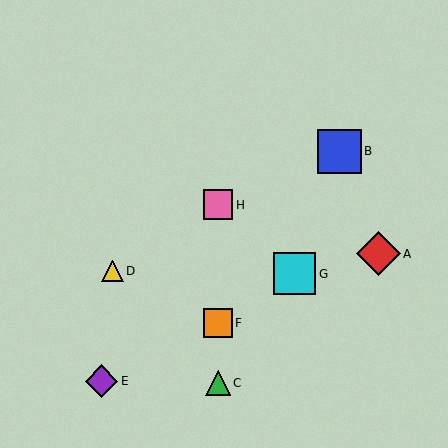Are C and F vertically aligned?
Yes, both are at x≈218.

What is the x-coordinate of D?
Object D is at x≈113.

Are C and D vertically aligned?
No, C is at x≈218 and D is at x≈113.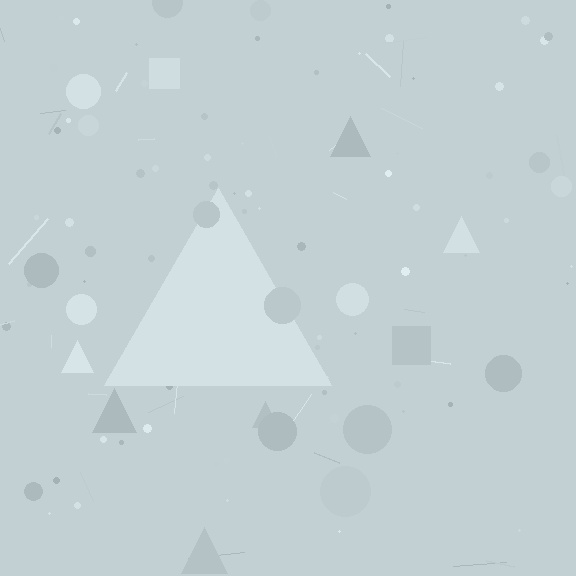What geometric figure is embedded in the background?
A triangle is embedded in the background.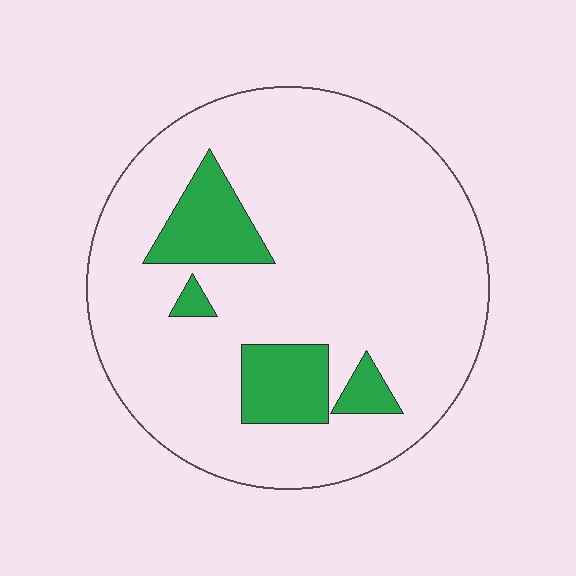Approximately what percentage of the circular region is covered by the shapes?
Approximately 15%.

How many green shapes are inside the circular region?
4.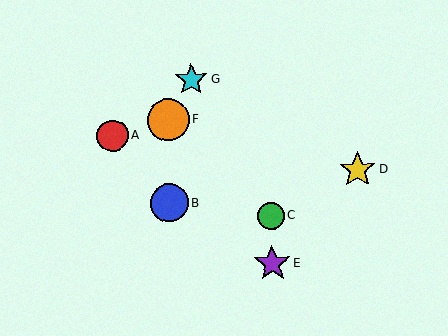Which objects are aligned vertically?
Objects C, E are aligned vertically.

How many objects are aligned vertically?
2 objects (C, E) are aligned vertically.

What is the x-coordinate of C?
Object C is at x≈271.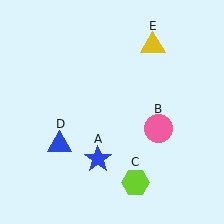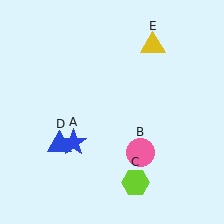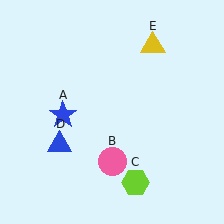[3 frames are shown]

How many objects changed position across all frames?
2 objects changed position: blue star (object A), pink circle (object B).